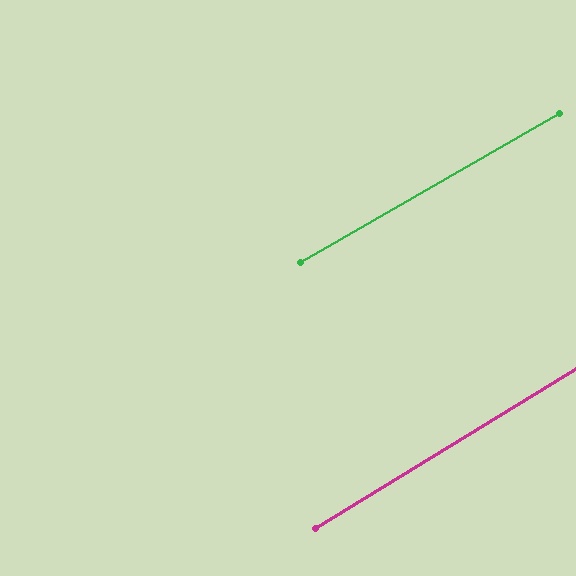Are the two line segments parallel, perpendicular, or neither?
Parallel — their directions differ by only 1.6°.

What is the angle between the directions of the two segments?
Approximately 2 degrees.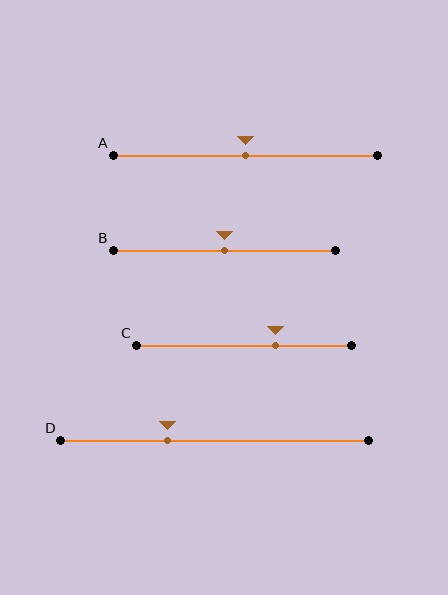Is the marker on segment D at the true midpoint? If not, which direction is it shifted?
No, the marker on segment D is shifted to the left by about 15% of the segment length.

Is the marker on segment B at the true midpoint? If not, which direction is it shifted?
Yes, the marker on segment B is at the true midpoint.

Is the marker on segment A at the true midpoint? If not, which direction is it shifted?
Yes, the marker on segment A is at the true midpoint.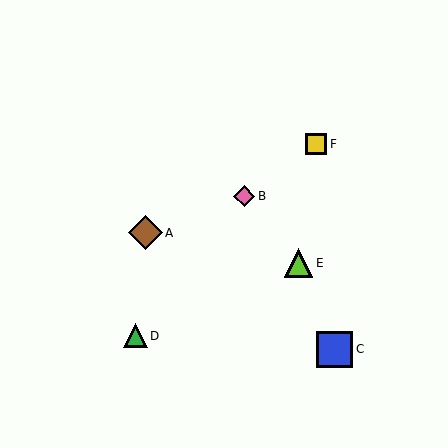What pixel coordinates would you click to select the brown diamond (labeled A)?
Click at (145, 233) to select the brown diamond A.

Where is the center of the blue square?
The center of the blue square is at (335, 349).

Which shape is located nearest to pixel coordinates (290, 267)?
The lime triangle (labeled E) at (299, 263) is nearest to that location.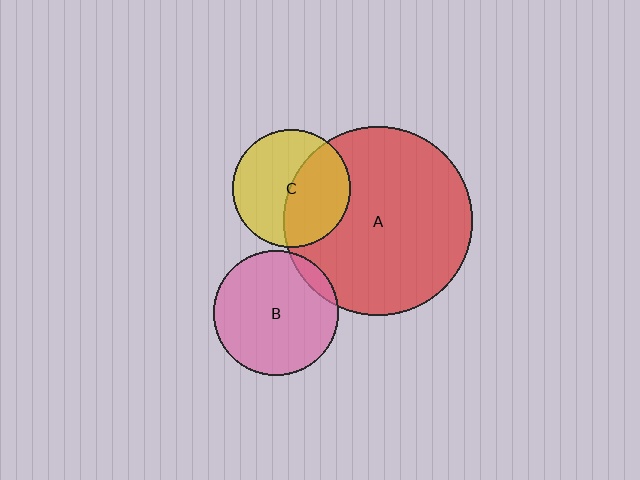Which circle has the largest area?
Circle A (red).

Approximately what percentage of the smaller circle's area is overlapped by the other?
Approximately 10%.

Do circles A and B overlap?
Yes.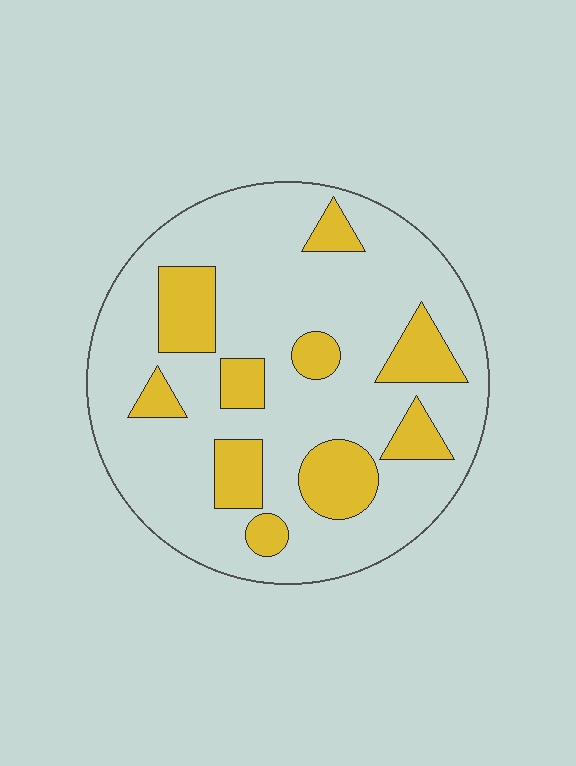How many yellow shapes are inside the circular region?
10.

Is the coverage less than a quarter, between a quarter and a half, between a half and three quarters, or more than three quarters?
Less than a quarter.